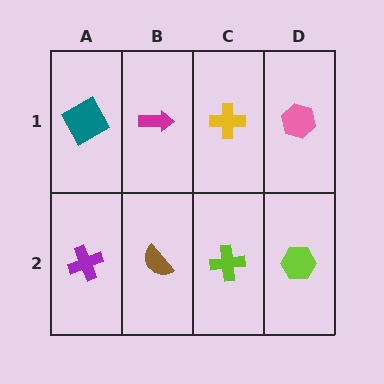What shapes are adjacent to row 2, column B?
A magenta arrow (row 1, column B), a purple cross (row 2, column A), a lime cross (row 2, column C).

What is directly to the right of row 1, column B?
A yellow cross.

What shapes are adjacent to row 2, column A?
A teal square (row 1, column A), a brown semicircle (row 2, column B).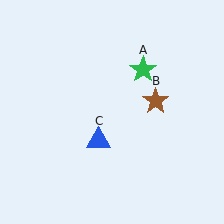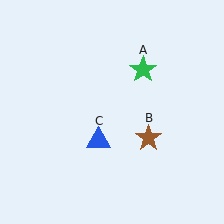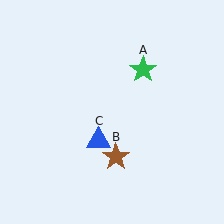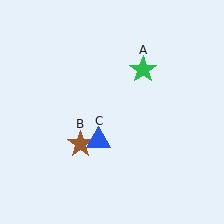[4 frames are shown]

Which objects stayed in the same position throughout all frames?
Green star (object A) and blue triangle (object C) remained stationary.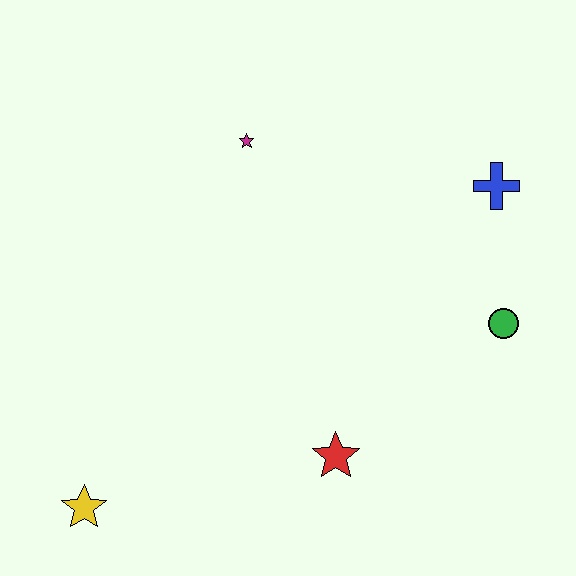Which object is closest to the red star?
The green circle is closest to the red star.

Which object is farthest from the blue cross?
The yellow star is farthest from the blue cross.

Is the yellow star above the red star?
No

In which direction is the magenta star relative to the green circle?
The magenta star is to the left of the green circle.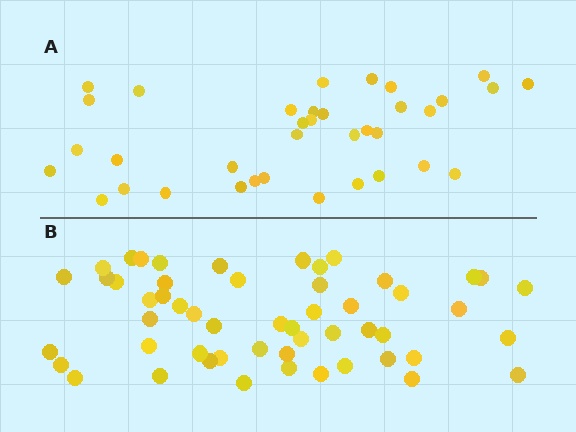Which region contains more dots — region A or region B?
Region B (the bottom region) has more dots.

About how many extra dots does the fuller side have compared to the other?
Region B has approximately 15 more dots than region A.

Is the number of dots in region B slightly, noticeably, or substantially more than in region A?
Region B has substantially more. The ratio is roughly 1.5 to 1.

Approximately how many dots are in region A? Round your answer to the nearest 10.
About 40 dots. (The exact count is 36, which rounds to 40.)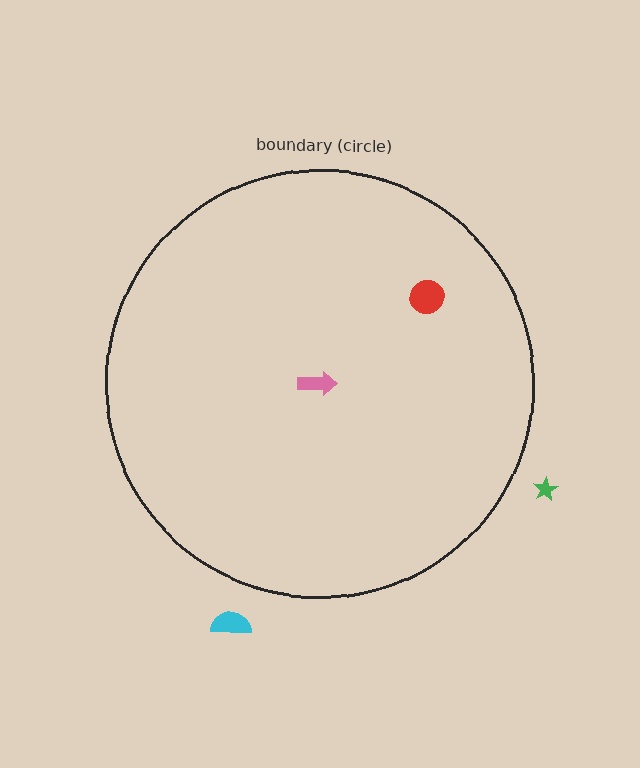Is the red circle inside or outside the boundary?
Inside.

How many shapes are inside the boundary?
2 inside, 2 outside.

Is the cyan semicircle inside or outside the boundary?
Outside.